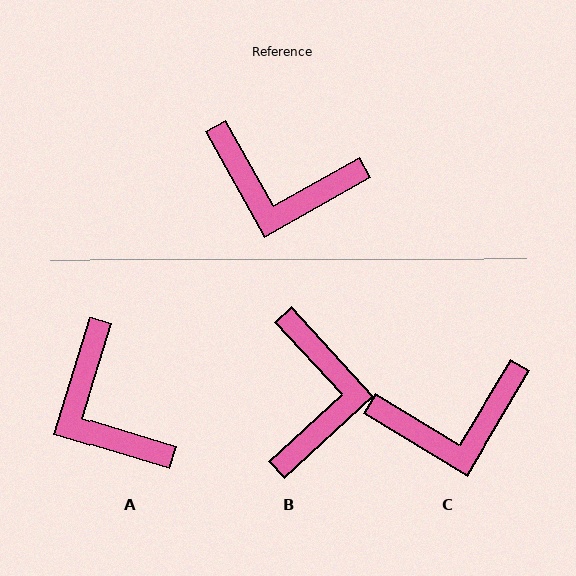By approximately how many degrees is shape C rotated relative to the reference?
Approximately 30 degrees counter-clockwise.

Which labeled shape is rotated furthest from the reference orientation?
B, about 103 degrees away.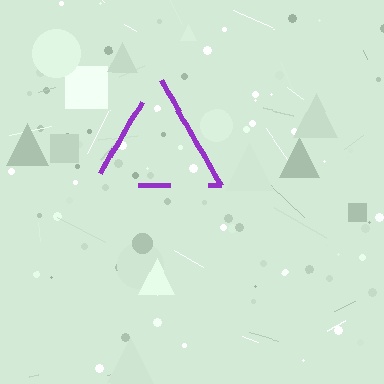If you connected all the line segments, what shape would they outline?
They would outline a triangle.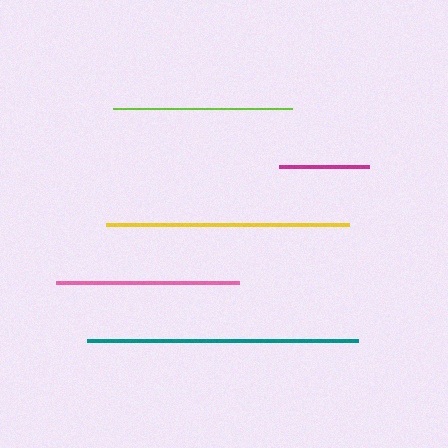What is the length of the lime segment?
The lime segment is approximately 180 pixels long.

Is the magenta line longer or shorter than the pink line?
The pink line is longer than the magenta line.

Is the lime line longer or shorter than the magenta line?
The lime line is longer than the magenta line.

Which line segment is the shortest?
The magenta line is the shortest at approximately 90 pixels.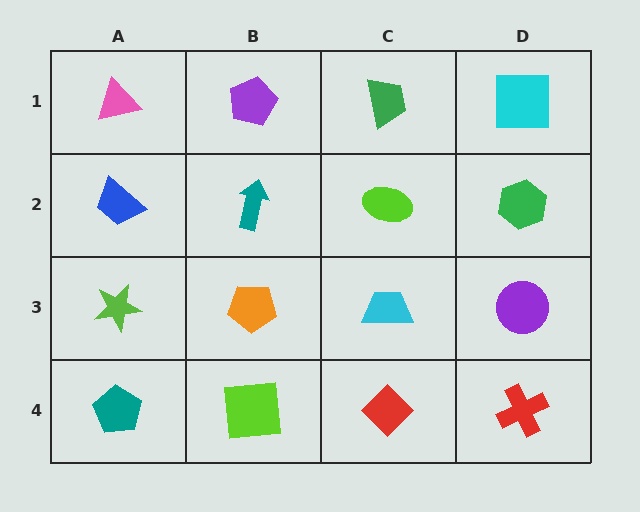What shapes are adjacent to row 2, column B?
A purple pentagon (row 1, column B), an orange pentagon (row 3, column B), a blue trapezoid (row 2, column A), a lime ellipse (row 2, column C).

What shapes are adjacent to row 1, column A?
A blue trapezoid (row 2, column A), a purple pentagon (row 1, column B).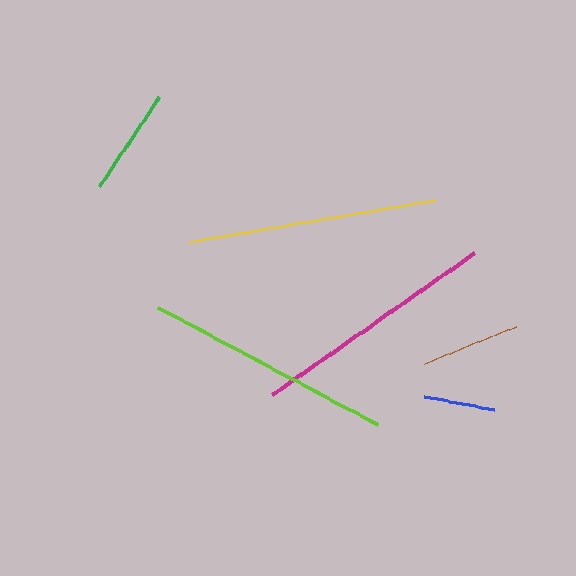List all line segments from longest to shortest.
From longest to shortest: lime, yellow, magenta, green, brown, blue.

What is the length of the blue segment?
The blue segment is approximately 71 pixels long.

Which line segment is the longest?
The lime line is the longest at approximately 250 pixels.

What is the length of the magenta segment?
The magenta segment is approximately 246 pixels long.